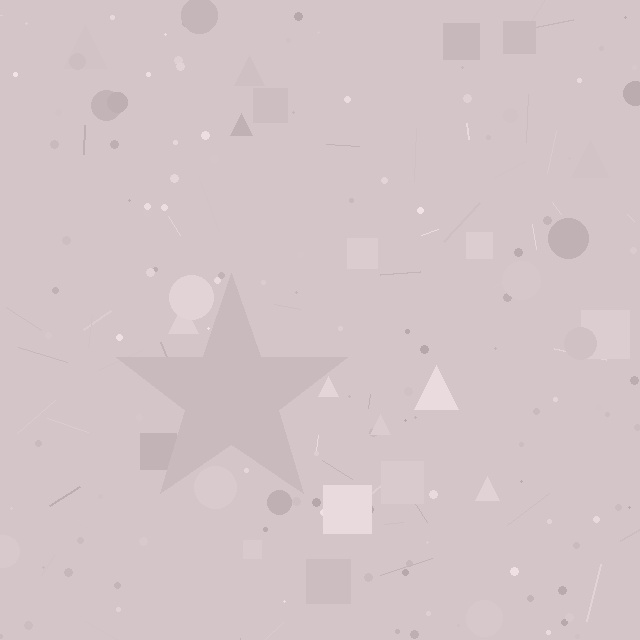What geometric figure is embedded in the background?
A star is embedded in the background.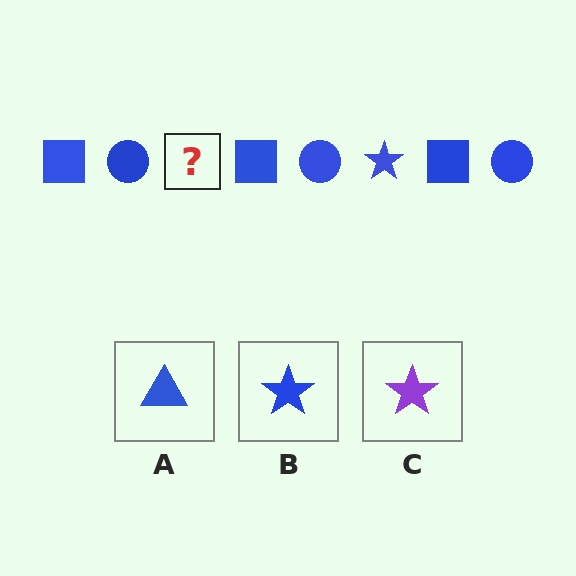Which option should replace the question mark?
Option B.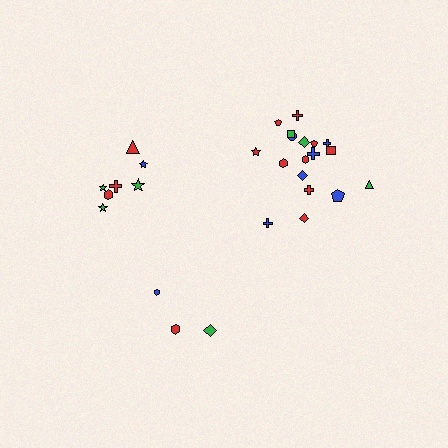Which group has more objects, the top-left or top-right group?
The top-right group.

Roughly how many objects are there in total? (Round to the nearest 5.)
Roughly 30 objects in total.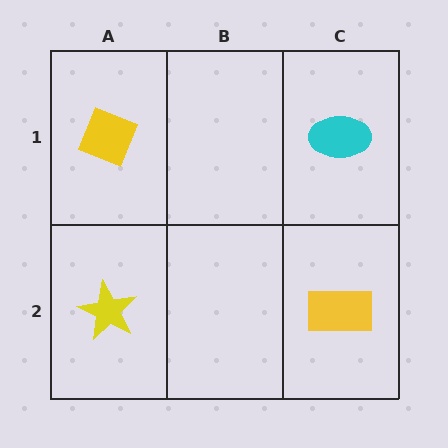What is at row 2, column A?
A yellow star.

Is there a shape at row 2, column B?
No, that cell is empty.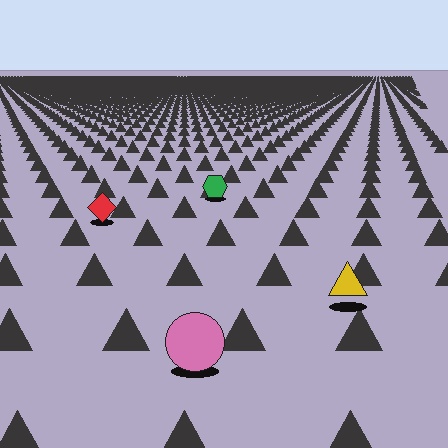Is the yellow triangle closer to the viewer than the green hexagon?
Yes. The yellow triangle is closer — you can tell from the texture gradient: the ground texture is coarser near it.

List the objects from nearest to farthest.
From nearest to farthest: the pink circle, the yellow triangle, the red diamond, the green hexagon.